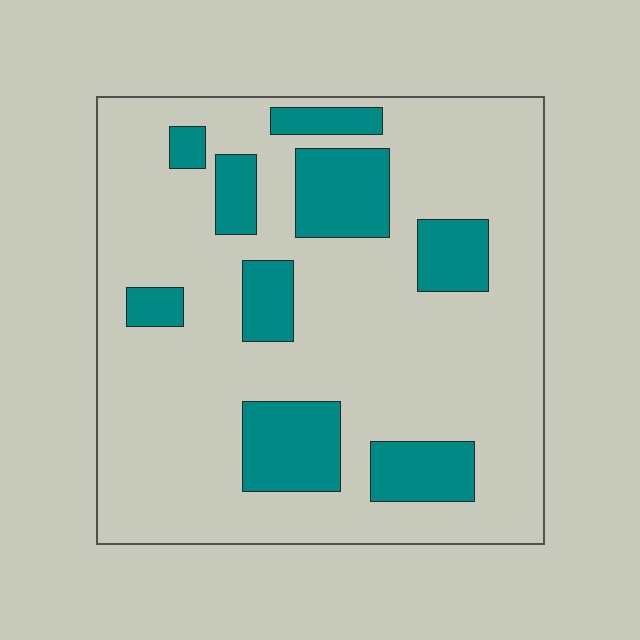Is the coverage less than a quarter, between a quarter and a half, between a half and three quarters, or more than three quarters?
Less than a quarter.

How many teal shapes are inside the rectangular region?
9.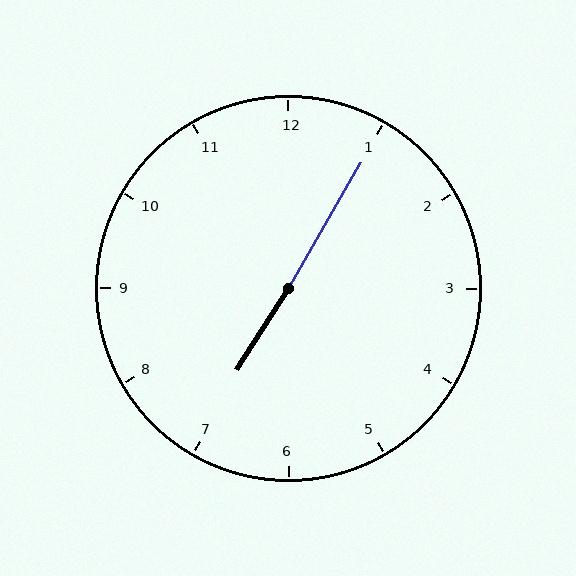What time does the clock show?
7:05.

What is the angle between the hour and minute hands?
Approximately 178 degrees.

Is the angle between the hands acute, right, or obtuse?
It is obtuse.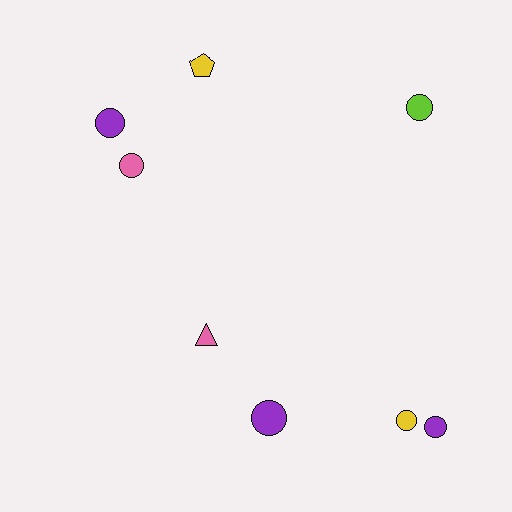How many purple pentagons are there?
There are no purple pentagons.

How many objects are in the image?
There are 8 objects.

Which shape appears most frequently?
Circle, with 6 objects.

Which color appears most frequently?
Purple, with 3 objects.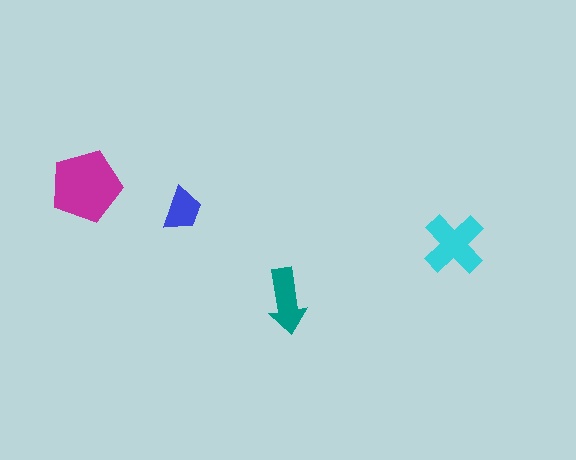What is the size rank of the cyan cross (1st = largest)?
2nd.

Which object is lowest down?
The teal arrow is bottommost.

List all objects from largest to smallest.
The magenta pentagon, the cyan cross, the teal arrow, the blue trapezoid.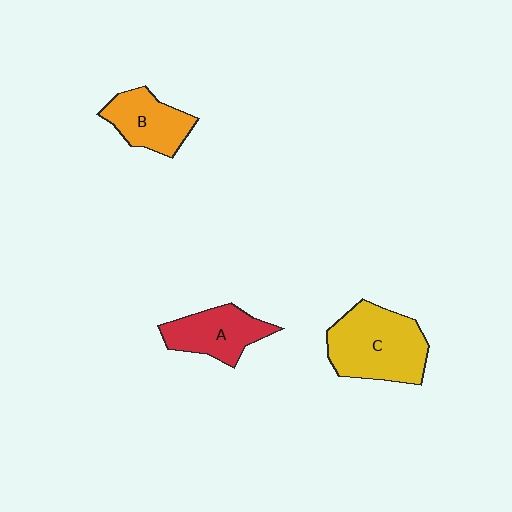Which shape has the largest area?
Shape C (yellow).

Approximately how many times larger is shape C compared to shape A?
Approximately 1.5 times.